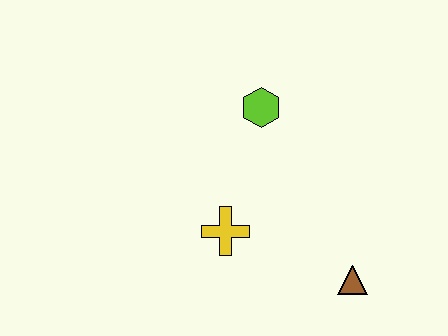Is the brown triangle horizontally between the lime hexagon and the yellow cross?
No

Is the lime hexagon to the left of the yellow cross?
No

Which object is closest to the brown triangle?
The yellow cross is closest to the brown triangle.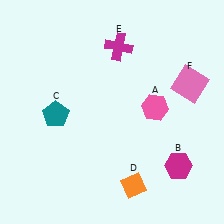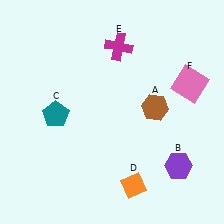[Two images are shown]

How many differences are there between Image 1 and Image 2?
There are 2 differences between the two images.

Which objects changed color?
A changed from pink to brown. B changed from magenta to purple.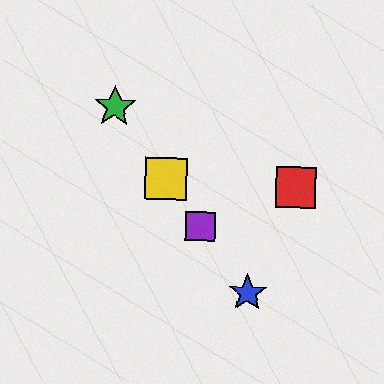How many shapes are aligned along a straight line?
4 shapes (the blue star, the green star, the yellow square, the purple square) are aligned along a straight line.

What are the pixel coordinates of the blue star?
The blue star is at (248, 293).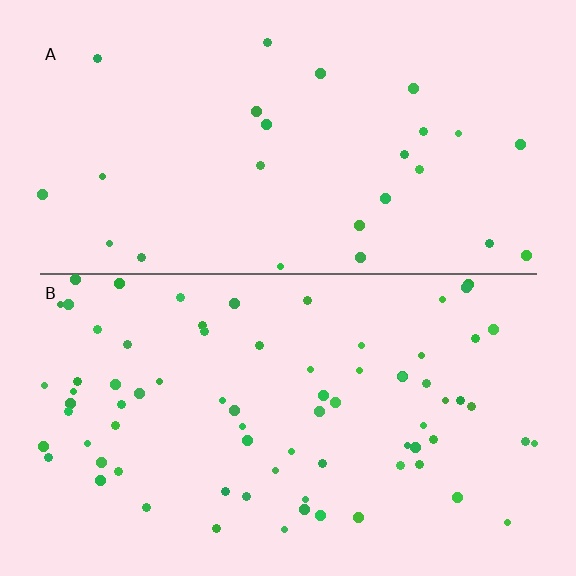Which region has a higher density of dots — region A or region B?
B (the bottom).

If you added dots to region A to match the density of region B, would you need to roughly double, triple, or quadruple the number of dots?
Approximately triple.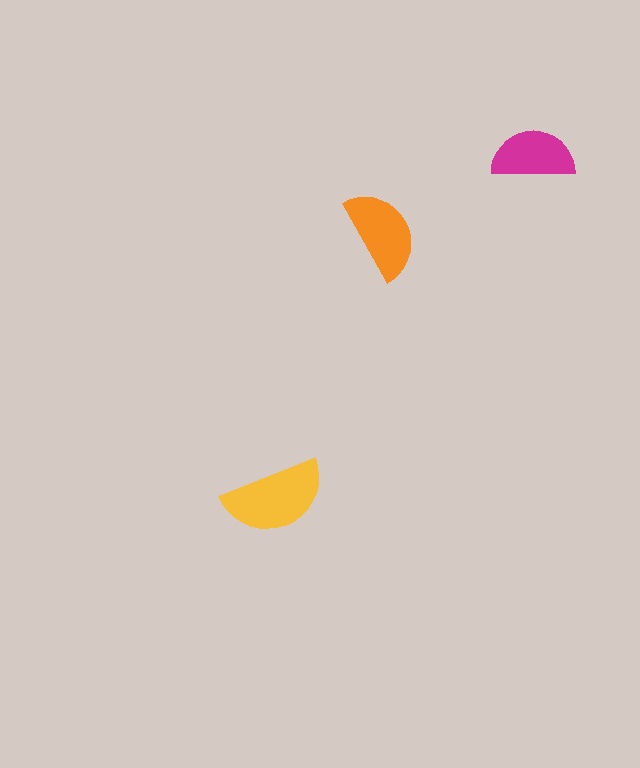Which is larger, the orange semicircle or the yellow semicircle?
The yellow one.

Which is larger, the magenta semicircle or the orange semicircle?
The orange one.